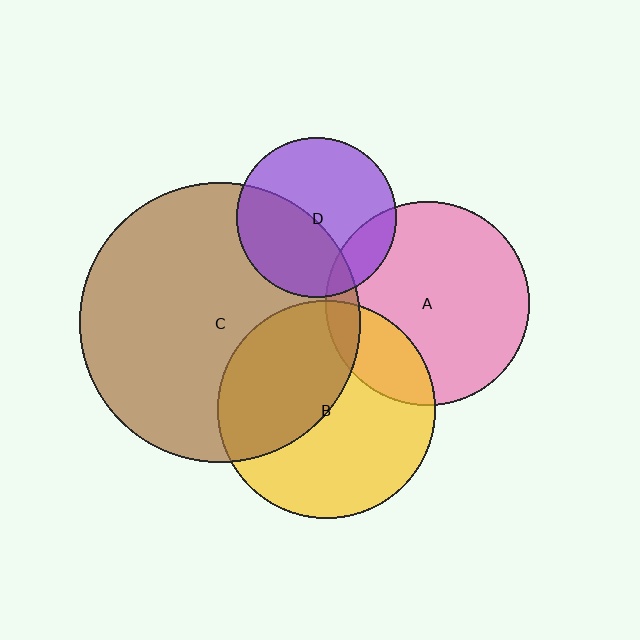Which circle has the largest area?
Circle C (brown).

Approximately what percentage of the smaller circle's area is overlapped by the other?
Approximately 40%.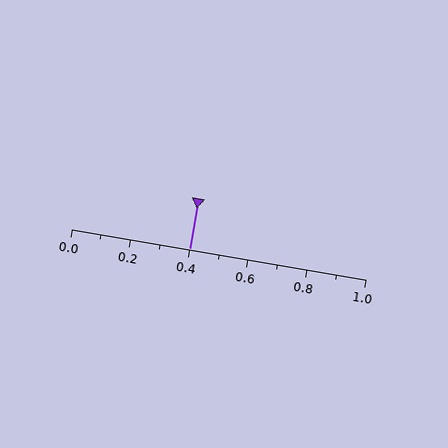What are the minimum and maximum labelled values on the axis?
The axis runs from 0.0 to 1.0.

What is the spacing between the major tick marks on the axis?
The major ticks are spaced 0.2 apart.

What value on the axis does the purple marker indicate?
The marker indicates approximately 0.4.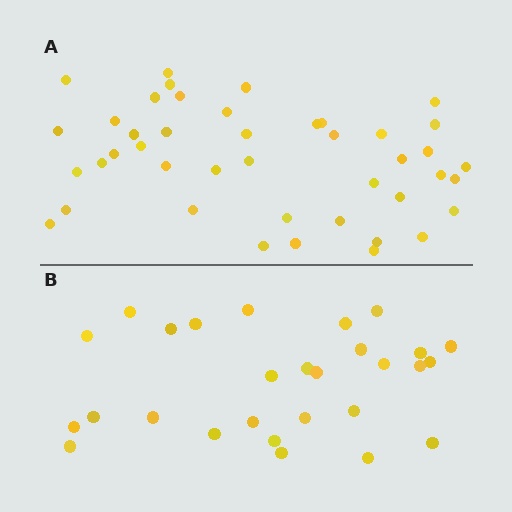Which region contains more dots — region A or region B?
Region A (the top region) has more dots.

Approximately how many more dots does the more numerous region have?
Region A has approximately 15 more dots than region B.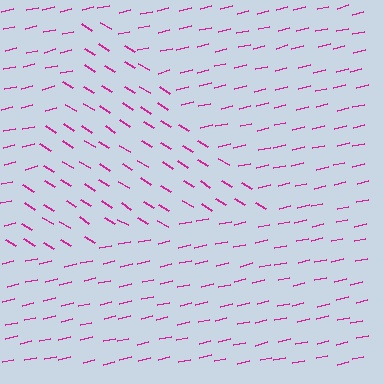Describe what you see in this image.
The image is filled with small magenta line segments. A triangle region in the image has lines oriented differently from the surrounding lines, creating a visible texture boundary.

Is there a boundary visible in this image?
Yes, there is a texture boundary formed by a change in line orientation.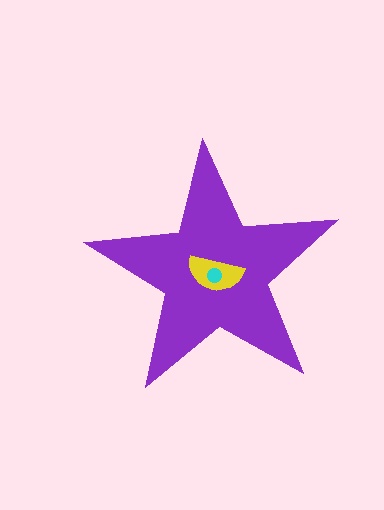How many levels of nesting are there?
3.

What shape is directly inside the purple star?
The yellow semicircle.